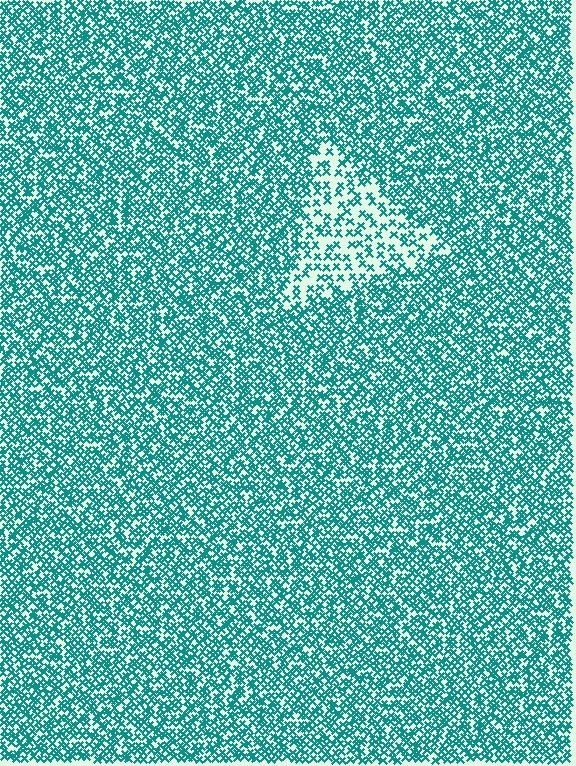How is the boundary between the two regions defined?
The boundary is defined by a change in element density (approximately 2.2x ratio). All elements are the same color, size, and shape.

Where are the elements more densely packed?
The elements are more densely packed outside the triangle boundary.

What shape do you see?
I see a triangle.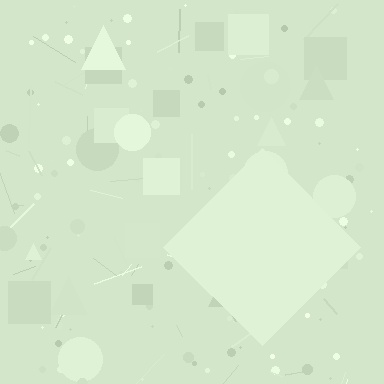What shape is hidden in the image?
A diamond is hidden in the image.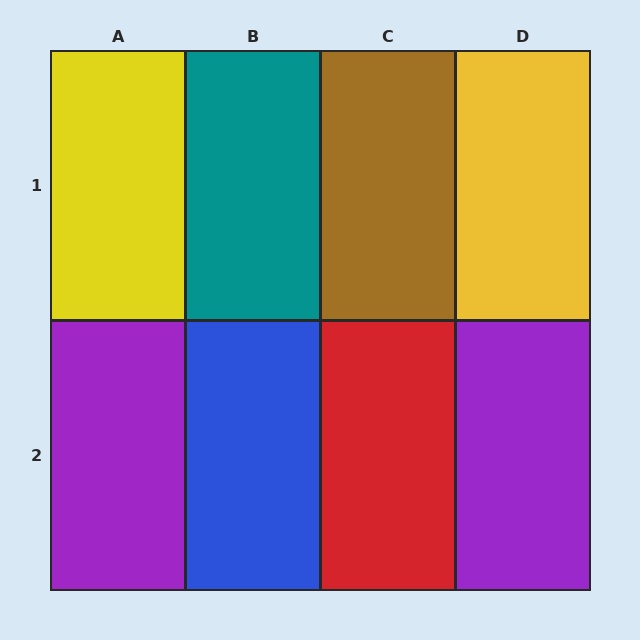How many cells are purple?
2 cells are purple.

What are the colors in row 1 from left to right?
Yellow, teal, brown, yellow.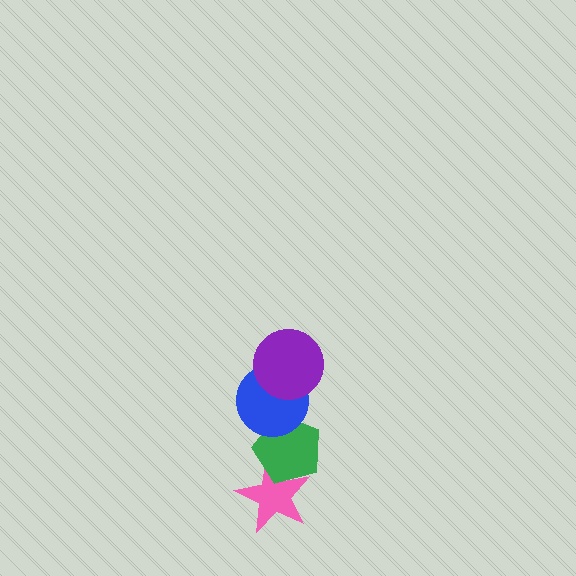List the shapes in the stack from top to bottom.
From top to bottom: the purple circle, the blue circle, the green pentagon, the pink star.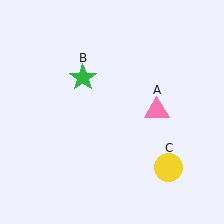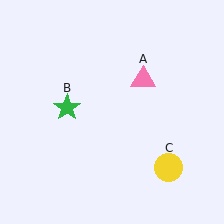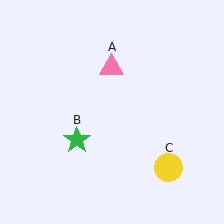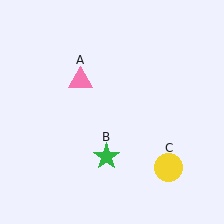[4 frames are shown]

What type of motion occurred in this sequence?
The pink triangle (object A), green star (object B) rotated counterclockwise around the center of the scene.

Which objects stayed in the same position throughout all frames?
Yellow circle (object C) remained stationary.